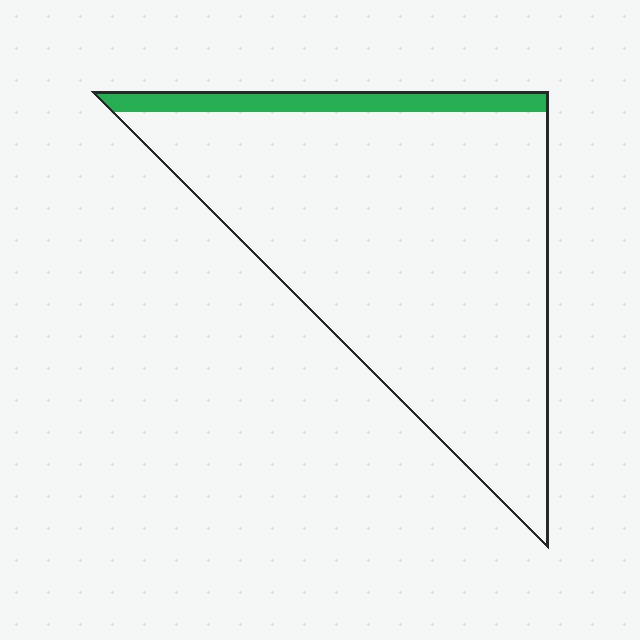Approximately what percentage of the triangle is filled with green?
Approximately 10%.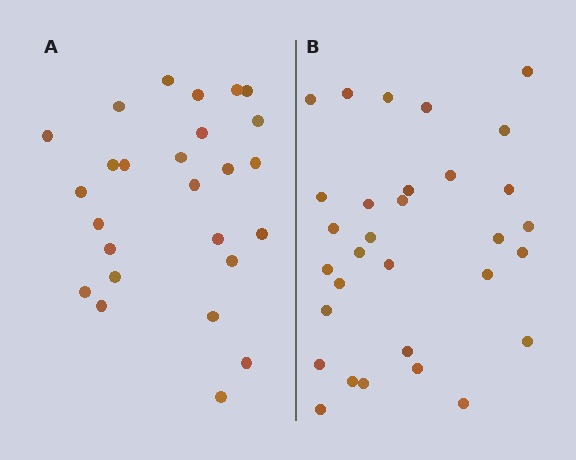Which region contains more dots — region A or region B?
Region B (the right region) has more dots.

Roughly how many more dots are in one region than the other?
Region B has about 5 more dots than region A.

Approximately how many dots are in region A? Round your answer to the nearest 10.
About 30 dots. (The exact count is 26, which rounds to 30.)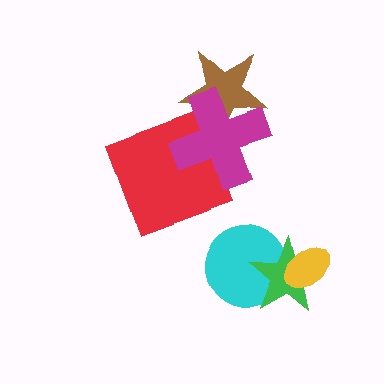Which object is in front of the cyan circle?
The green star is in front of the cyan circle.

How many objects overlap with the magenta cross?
2 objects overlap with the magenta cross.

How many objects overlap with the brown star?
1 object overlaps with the brown star.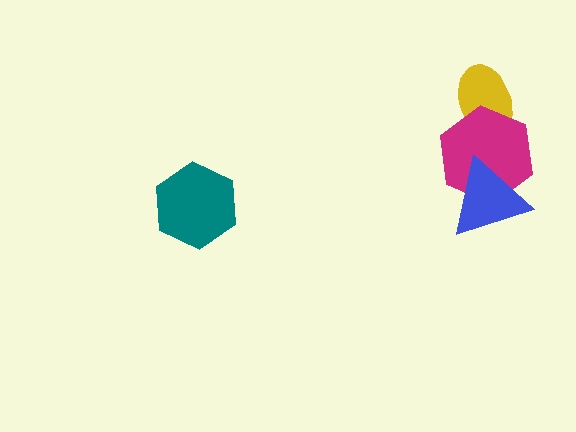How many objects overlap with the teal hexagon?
0 objects overlap with the teal hexagon.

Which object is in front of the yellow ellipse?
The magenta hexagon is in front of the yellow ellipse.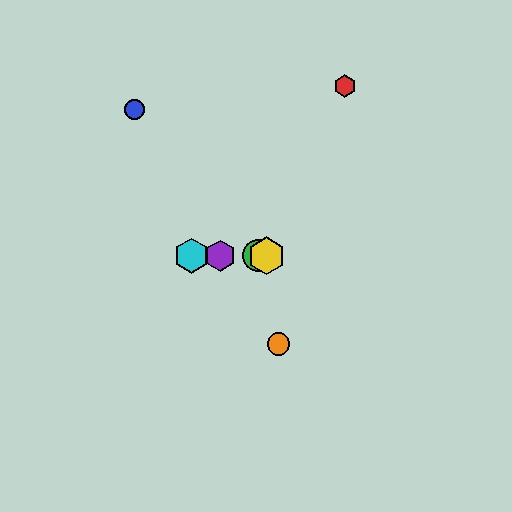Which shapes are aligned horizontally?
The green circle, the yellow hexagon, the purple hexagon, the cyan hexagon are aligned horizontally.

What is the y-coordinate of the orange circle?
The orange circle is at y≈344.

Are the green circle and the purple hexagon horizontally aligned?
Yes, both are at y≈256.